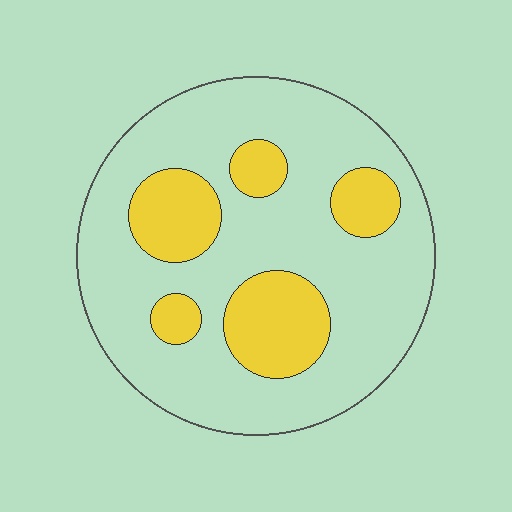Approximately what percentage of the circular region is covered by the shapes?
Approximately 25%.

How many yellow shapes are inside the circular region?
5.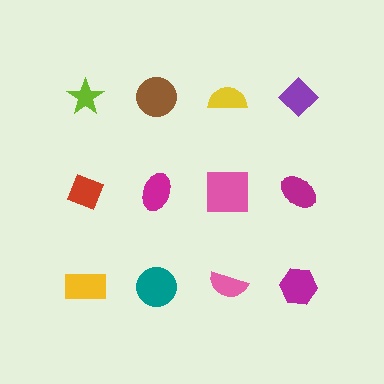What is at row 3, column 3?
A pink semicircle.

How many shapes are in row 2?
4 shapes.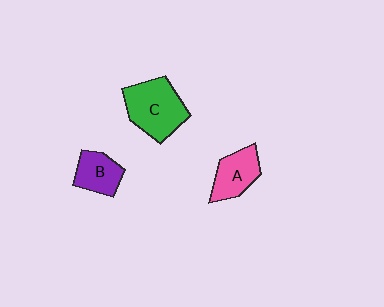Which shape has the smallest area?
Shape B (purple).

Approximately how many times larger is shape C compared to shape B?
Approximately 1.7 times.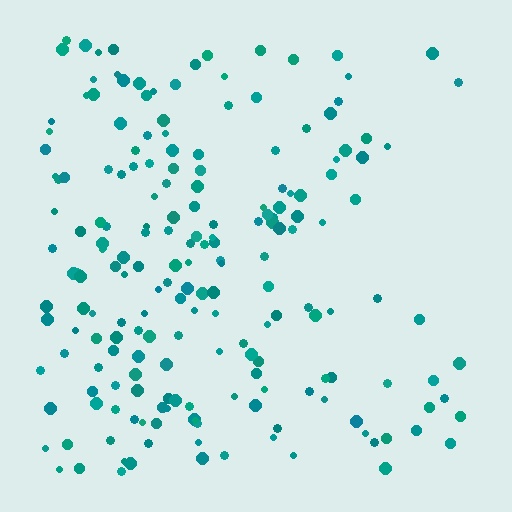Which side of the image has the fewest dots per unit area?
The right.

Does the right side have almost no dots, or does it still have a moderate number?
Still a moderate number, just noticeably fewer than the left.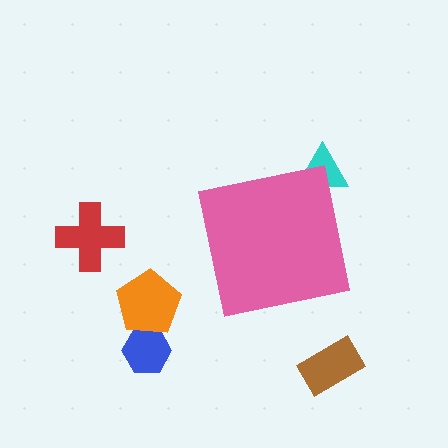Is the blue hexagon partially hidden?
No, the blue hexagon is fully visible.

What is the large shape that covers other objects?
A pink square.